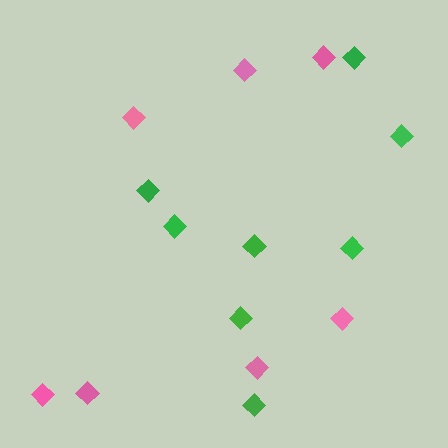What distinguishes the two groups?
There are 2 groups: one group of green diamonds (8) and one group of pink diamonds (7).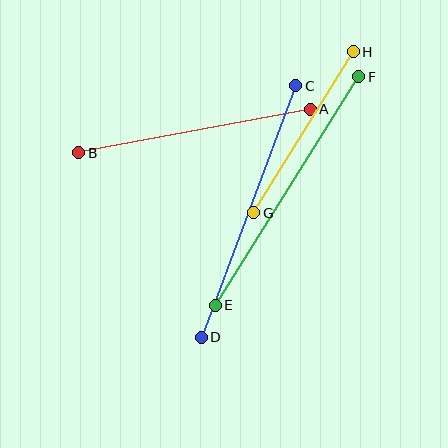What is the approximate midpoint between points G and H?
The midpoint is at approximately (303, 132) pixels.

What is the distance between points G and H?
The distance is approximately 189 pixels.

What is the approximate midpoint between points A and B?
The midpoint is at approximately (194, 131) pixels.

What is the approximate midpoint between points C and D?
The midpoint is at approximately (248, 211) pixels.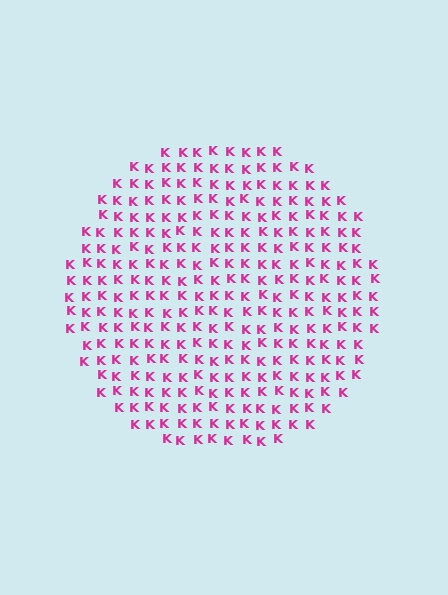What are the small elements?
The small elements are letter K's.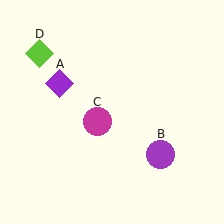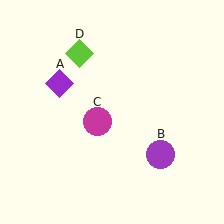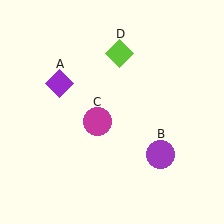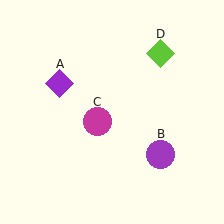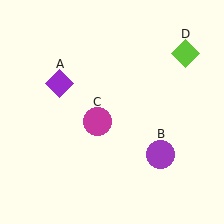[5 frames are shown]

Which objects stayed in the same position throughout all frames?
Purple diamond (object A) and purple circle (object B) and magenta circle (object C) remained stationary.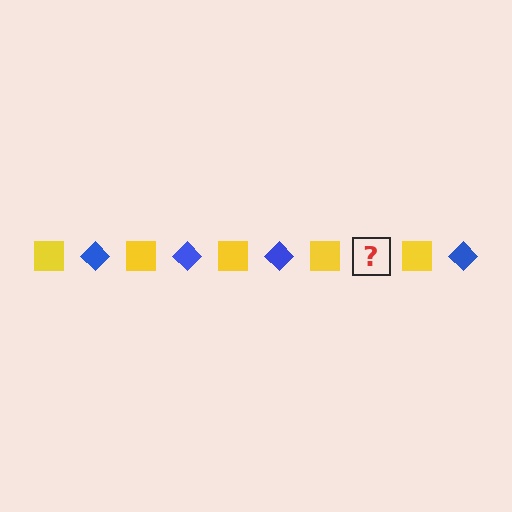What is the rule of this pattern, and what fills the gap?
The rule is that the pattern alternates between yellow square and blue diamond. The gap should be filled with a blue diamond.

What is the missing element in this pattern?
The missing element is a blue diamond.